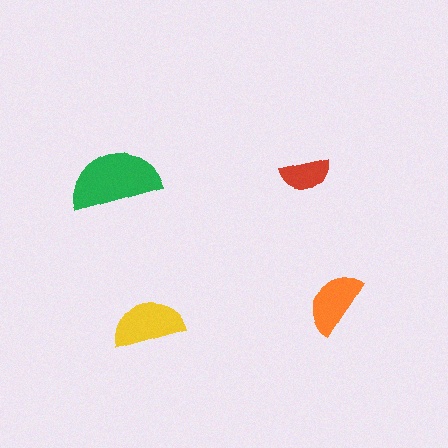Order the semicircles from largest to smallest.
the green one, the yellow one, the orange one, the red one.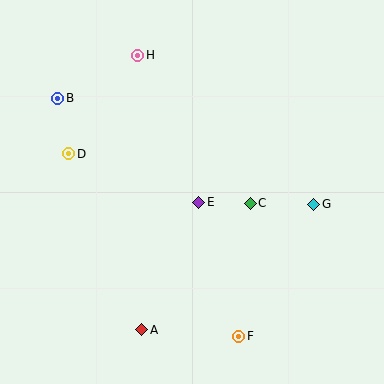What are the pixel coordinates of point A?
Point A is at (142, 330).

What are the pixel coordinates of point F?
Point F is at (239, 336).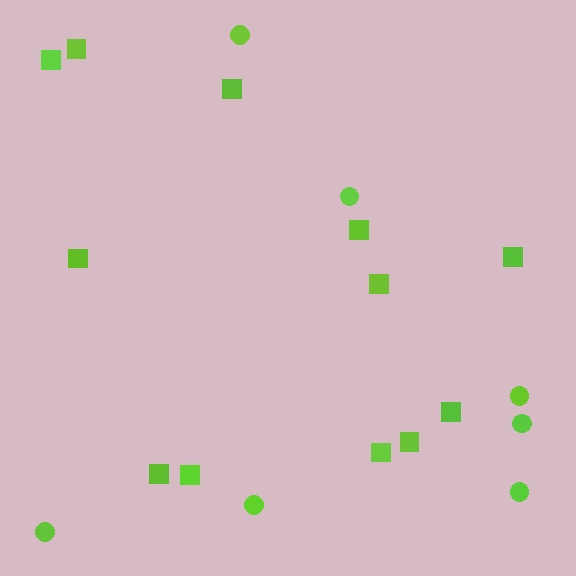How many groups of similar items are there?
There are 2 groups: one group of squares (12) and one group of circles (7).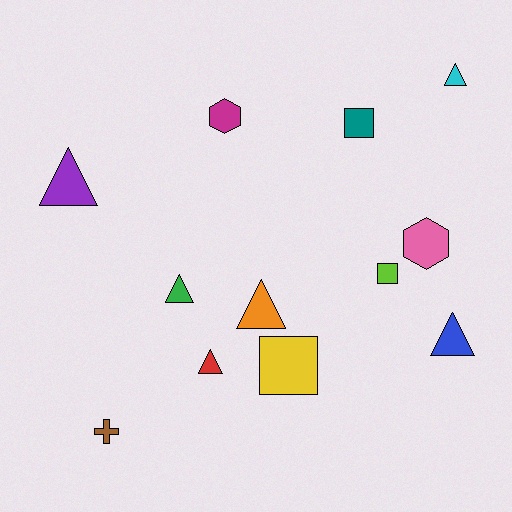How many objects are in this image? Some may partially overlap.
There are 12 objects.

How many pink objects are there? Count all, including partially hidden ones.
There is 1 pink object.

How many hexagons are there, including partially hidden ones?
There are 2 hexagons.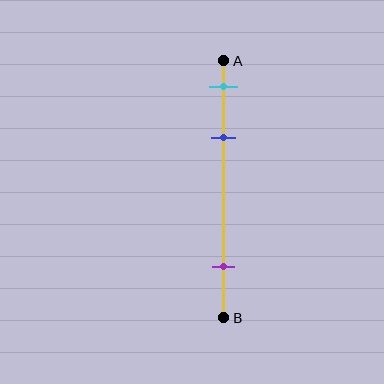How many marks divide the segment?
There are 3 marks dividing the segment.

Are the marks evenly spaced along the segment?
No, the marks are not evenly spaced.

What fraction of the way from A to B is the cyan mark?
The cyan mark is approximately 10% (0.1) of the way from A to B.